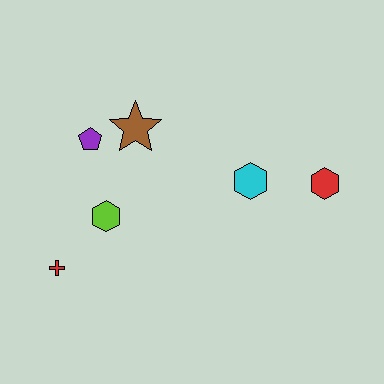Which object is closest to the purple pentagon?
The brown star is closest to the purple pentagon.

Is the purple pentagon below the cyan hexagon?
No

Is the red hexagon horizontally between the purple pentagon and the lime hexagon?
No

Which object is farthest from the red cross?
The red hexagon is farthest from the red cross.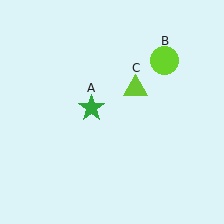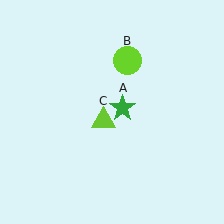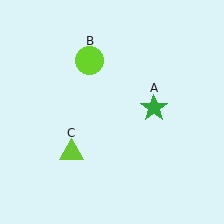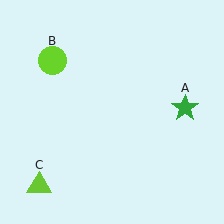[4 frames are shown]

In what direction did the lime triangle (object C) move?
The lime triangle (object C) moved down and to the left.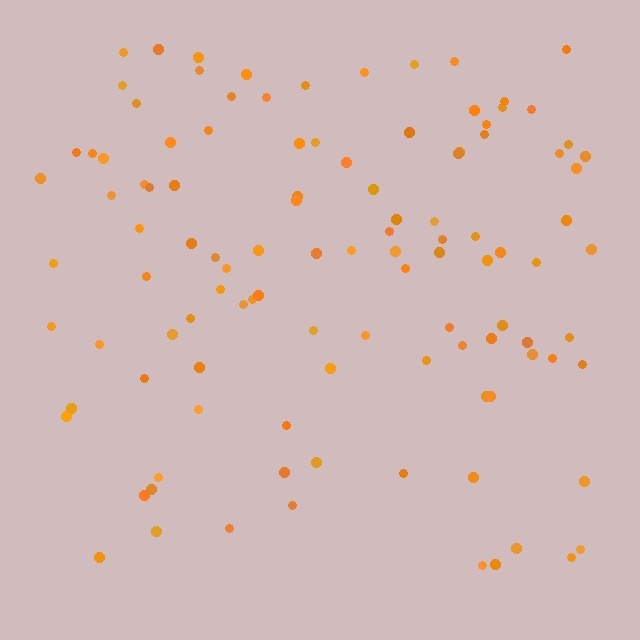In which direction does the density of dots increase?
From bottom to top, with the top side densest.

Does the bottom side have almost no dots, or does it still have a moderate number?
Still a moderate number, just noticeably fewer than the top.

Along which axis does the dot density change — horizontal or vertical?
Vertical.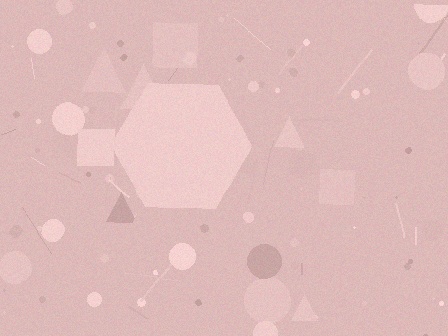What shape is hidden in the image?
A hexagon is hidden in the image.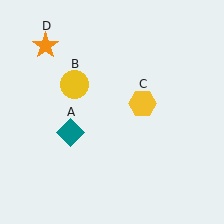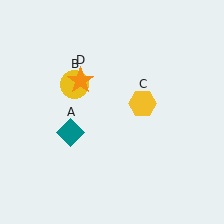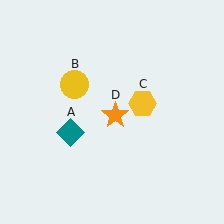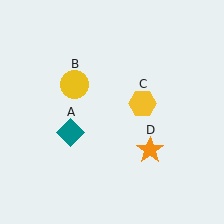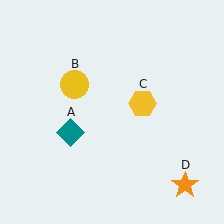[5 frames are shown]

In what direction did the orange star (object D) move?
The orange star (object D) moved down and to the right.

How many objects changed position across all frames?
1 object changed position: orange star (object D).